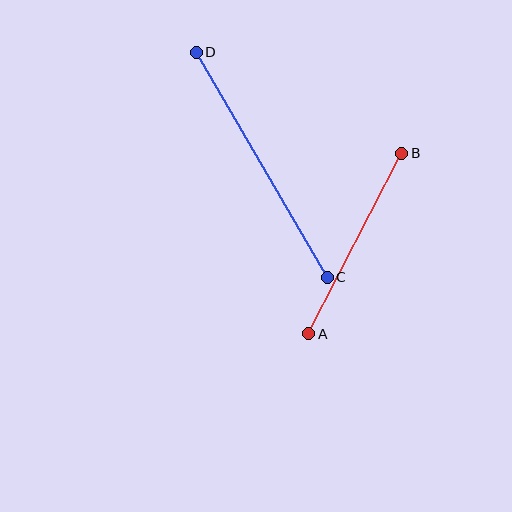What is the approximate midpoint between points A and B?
The midpoint is at approximately (355, 243) pixels.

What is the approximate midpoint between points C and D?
The midpoint is at approximately (262, 165) pixels.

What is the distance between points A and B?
The distance is approximately 203 pixels.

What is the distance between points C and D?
The distance is approximately 261 pixels.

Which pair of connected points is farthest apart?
Points C and D are farthest apart.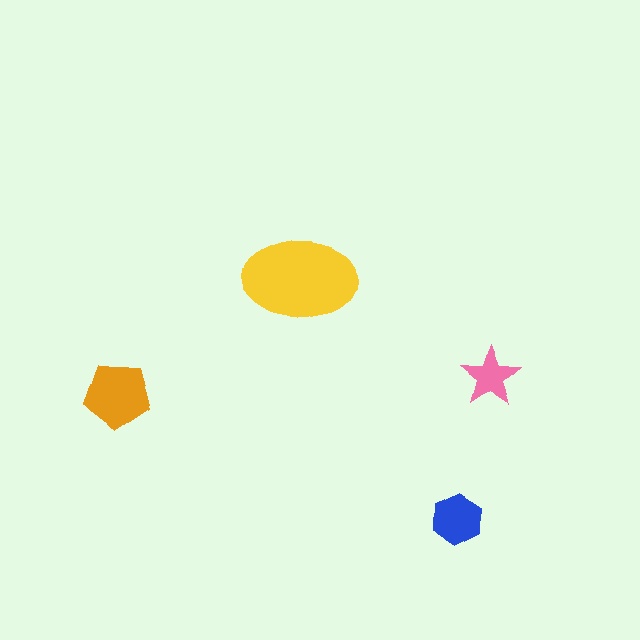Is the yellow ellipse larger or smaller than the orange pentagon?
Larger.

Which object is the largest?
The yellow ellipse.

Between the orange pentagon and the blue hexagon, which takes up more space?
The orange pentagon.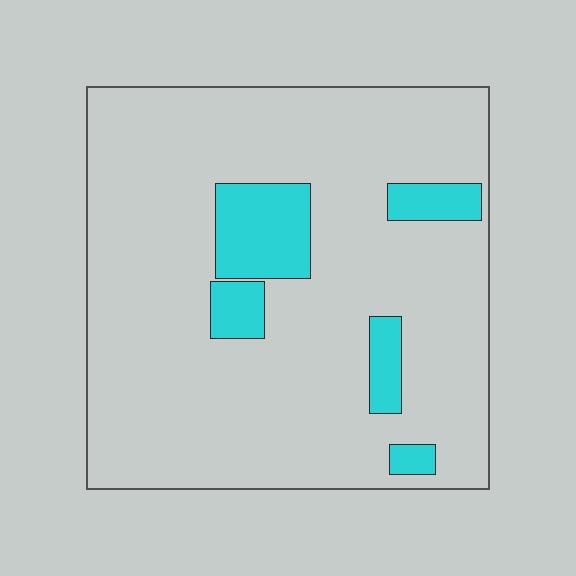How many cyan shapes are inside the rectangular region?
5.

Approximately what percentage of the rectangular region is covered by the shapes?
Approximately 15%.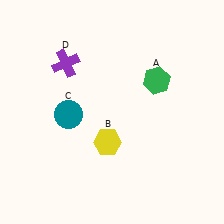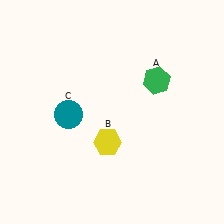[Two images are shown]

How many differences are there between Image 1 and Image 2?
There is 1 difference between the two images.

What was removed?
The purple cross (D) was removed in Image 2.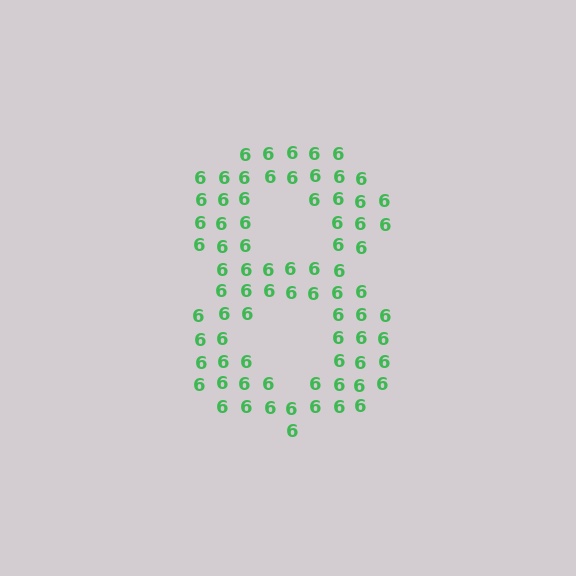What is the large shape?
The large shape is the digit 8.